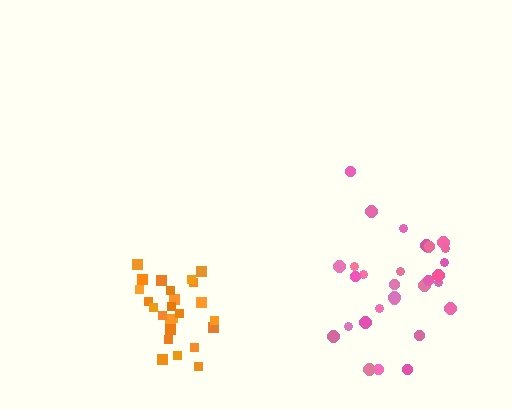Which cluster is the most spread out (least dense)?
Pink.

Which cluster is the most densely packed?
Orange.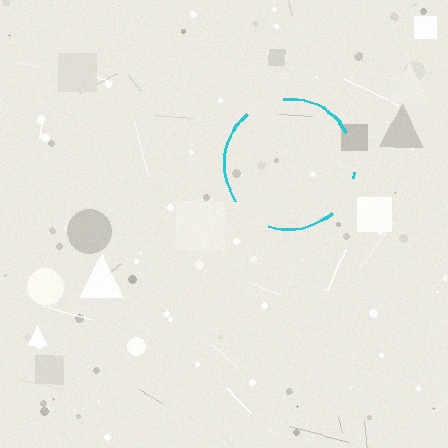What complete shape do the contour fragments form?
The contour fragments form a circle.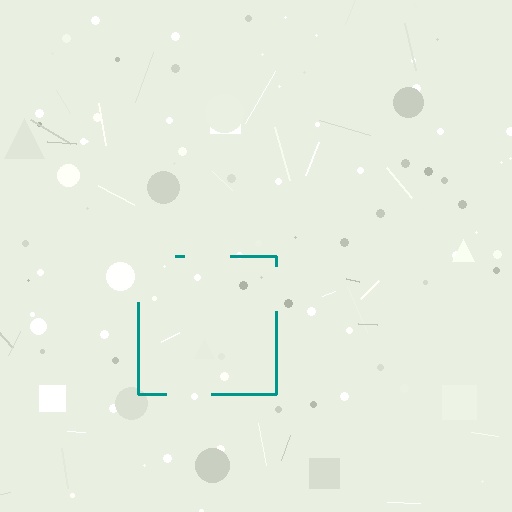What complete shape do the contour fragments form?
The contour fragments form a square.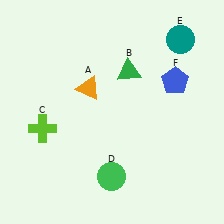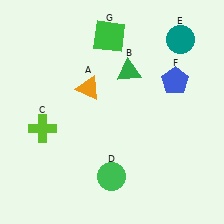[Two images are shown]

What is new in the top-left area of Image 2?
A green square (G) was added in the top-left area of Image 2.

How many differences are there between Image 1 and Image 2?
There is 1 difference between the two images.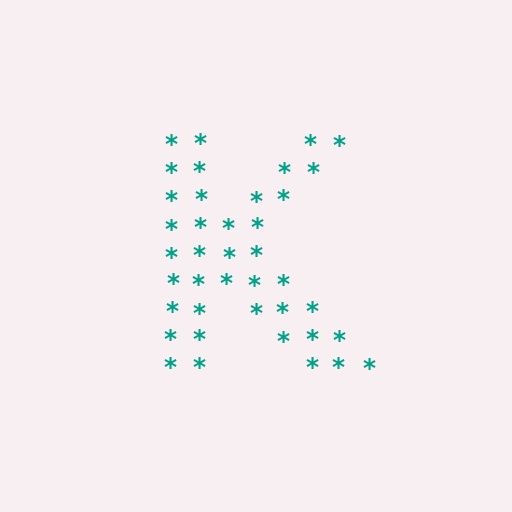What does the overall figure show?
The overall figure shows the letter K.